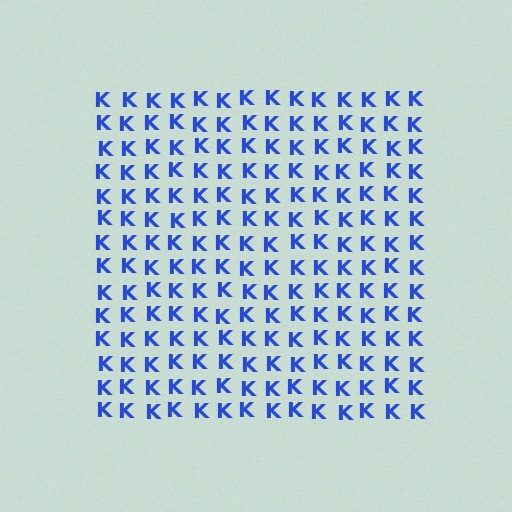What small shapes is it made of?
It is made of small letter K's.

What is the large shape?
The large shape is a square.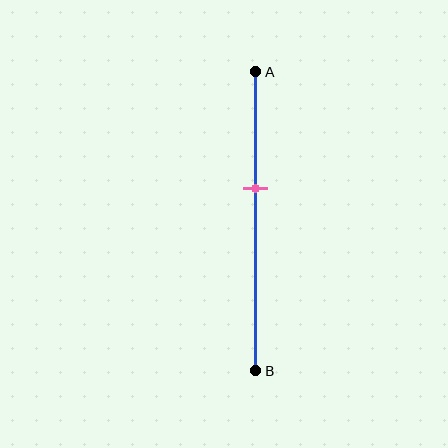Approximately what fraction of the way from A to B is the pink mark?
The pink mark is approximately 40% of the way from A to B.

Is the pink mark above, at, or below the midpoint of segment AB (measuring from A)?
The pink mark is above the midpoint of segment AB.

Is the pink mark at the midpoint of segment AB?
No, the mark is at about 40% from A, not at the 50% midpoint.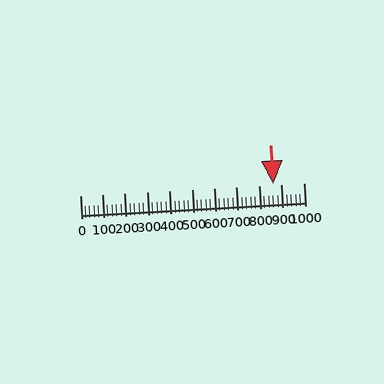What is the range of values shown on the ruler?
The ruler shows values from 0 to 1000.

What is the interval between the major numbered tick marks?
The major tick marks are spaced 100 units apart.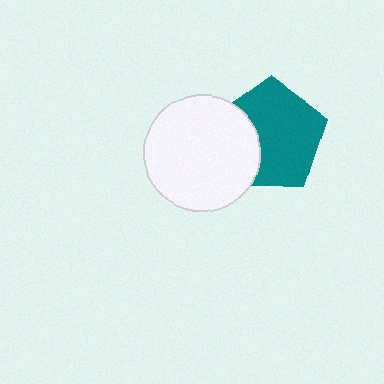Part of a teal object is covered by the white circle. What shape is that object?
It is a pentagon.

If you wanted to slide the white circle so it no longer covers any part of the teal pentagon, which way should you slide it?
Slide it left — that is the most direct way to separate the two shapes.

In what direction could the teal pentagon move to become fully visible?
The teal pentagon could move right. That would shift it out from behind the white circle entirely.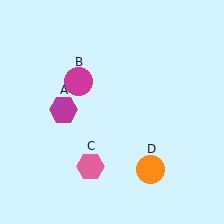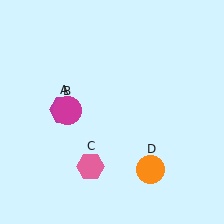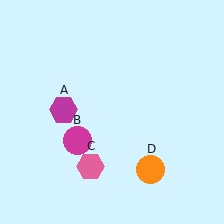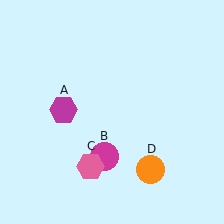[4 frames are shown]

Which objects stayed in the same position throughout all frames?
Magenta hexagon (object A) and pink hexagon (object C) and orange circle (object D) remained stationary.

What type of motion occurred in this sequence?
The magenta circle (object B) rotated counterclockwise around the center of the scene.